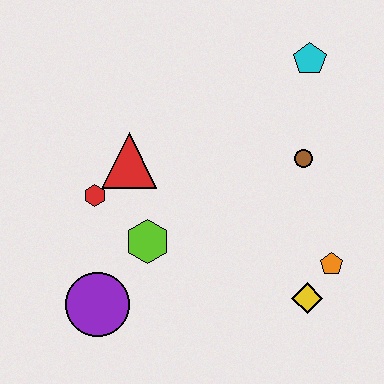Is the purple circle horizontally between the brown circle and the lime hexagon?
No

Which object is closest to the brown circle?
The cyan pentagon is closest to the brown circle.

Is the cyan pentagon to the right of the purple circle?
Yes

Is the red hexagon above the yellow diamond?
Yes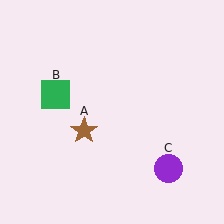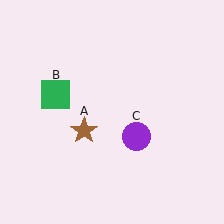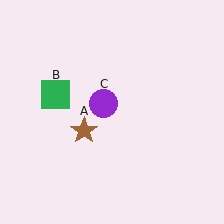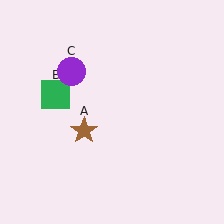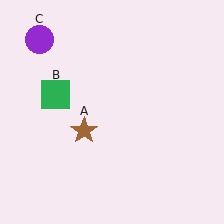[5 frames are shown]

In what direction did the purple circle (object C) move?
The purple circle (object C) moved up and to the left.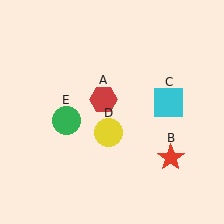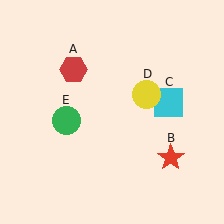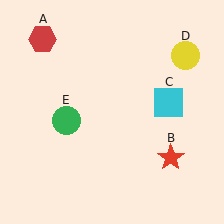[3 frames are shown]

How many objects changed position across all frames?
2 objects changed position: red hexagon (object A), yellow circle (object D).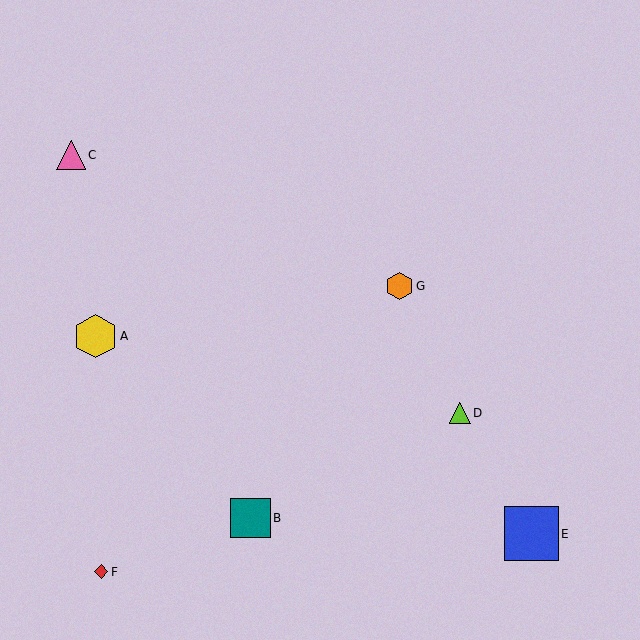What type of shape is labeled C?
Shape C is a pink triangle.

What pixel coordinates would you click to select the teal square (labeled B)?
Click at (250, 518) to select the teal square B.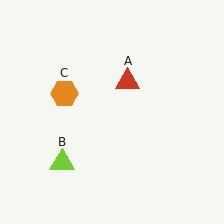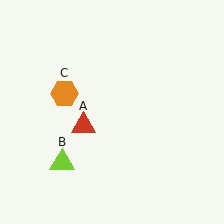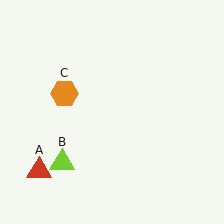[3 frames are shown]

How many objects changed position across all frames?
1 object changed position: red triangle (object A).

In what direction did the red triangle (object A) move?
The red triangle (object A) moved down and to the left.